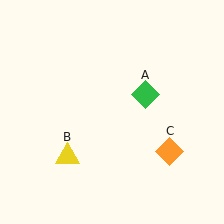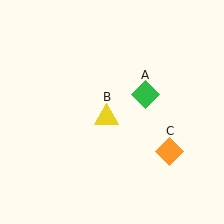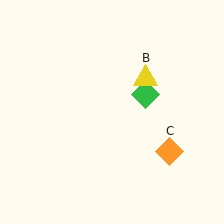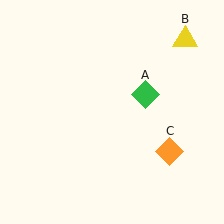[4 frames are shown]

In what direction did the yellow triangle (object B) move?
The yellow triangle (object B) moved up and to the right.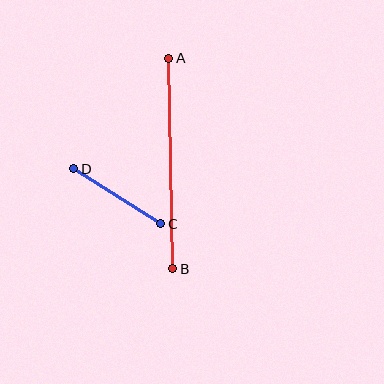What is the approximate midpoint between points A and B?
The midpoint is at approximately (171, 164) pixels.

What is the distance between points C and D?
The distance is approximately 103 pixels.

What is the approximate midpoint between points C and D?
The midpoint is at approximately (117, 196) pixels.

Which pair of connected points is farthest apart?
Points A and B are farthest apart.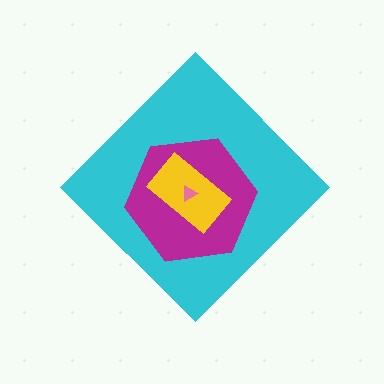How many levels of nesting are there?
4.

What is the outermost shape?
The cyan diamond.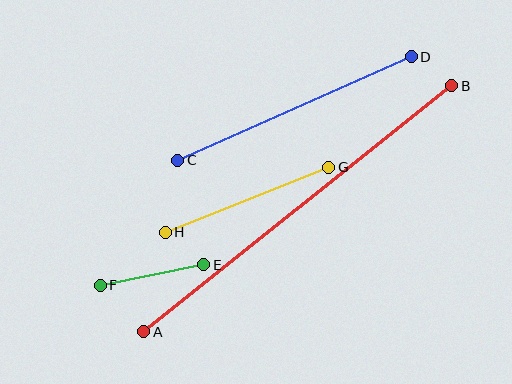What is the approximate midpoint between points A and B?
The midpoint is at approximately (298, 209) pixels.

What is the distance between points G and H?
The distance is approximately 176 pixels.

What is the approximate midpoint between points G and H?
The midpoint is at approximately (247, 200) pixels.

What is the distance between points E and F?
The distance is approximately 105 pixels.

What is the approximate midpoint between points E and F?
The midpoint is at approximately (152, 275) pixels.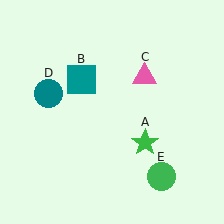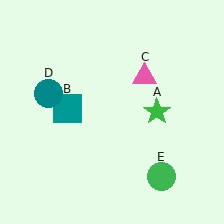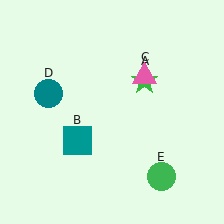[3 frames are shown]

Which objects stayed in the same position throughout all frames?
Pink triangle (object C) and teal circle (object D) and green circle (object E) remained stationary.